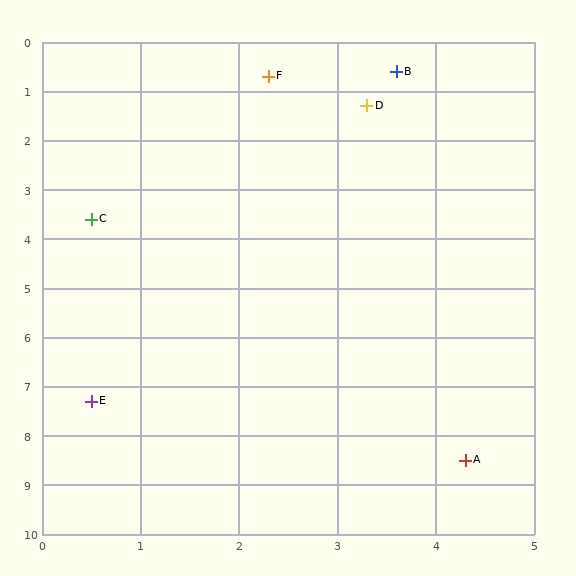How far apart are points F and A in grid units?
Points F and A are about 8.1 grid units apart.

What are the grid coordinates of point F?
Point F is at approximately (2.3, 0.7).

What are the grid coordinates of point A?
Point A is at approximately (4.3, 8.5).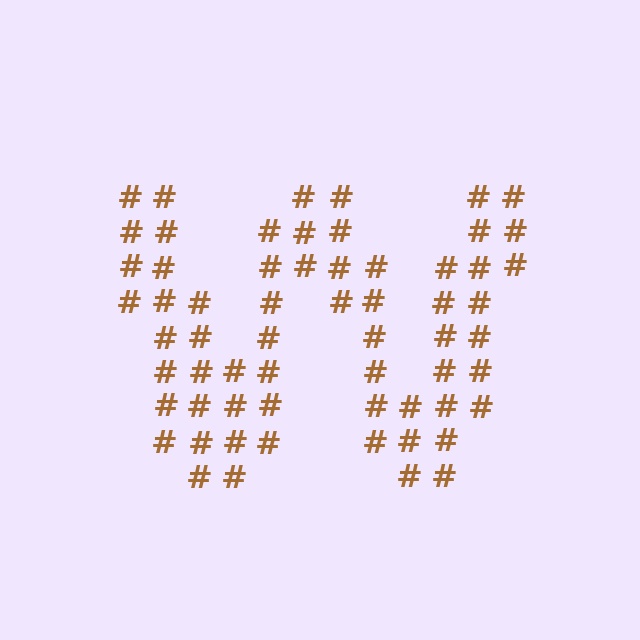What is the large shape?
The large shape is the letter W.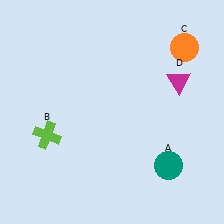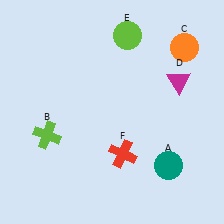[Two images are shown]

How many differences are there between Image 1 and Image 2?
There are 2 differences between the two images.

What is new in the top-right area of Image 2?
A lime circle (E) was added in the top-right area of Image 2.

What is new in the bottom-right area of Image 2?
A red cross (F) was added in the bottom-right area of Image 2.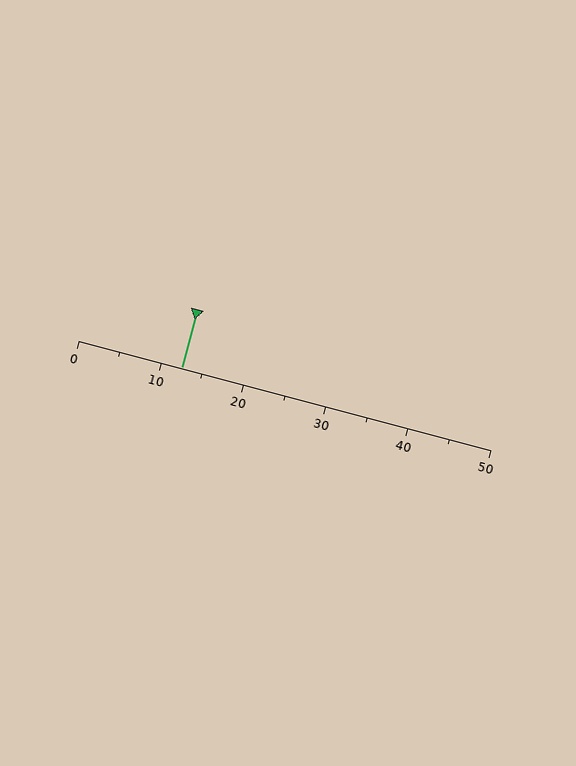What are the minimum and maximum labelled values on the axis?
The axis runs from 0 to 50.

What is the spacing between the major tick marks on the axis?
The major ticks are spaced 10 apart.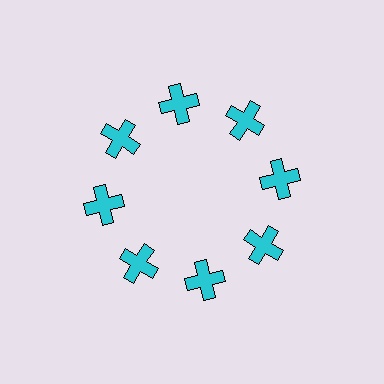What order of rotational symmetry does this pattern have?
This pattern has 8-fold rotational symmetry.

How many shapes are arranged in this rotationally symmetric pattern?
There are 8 shapes, arranged in 8 groups of 1.